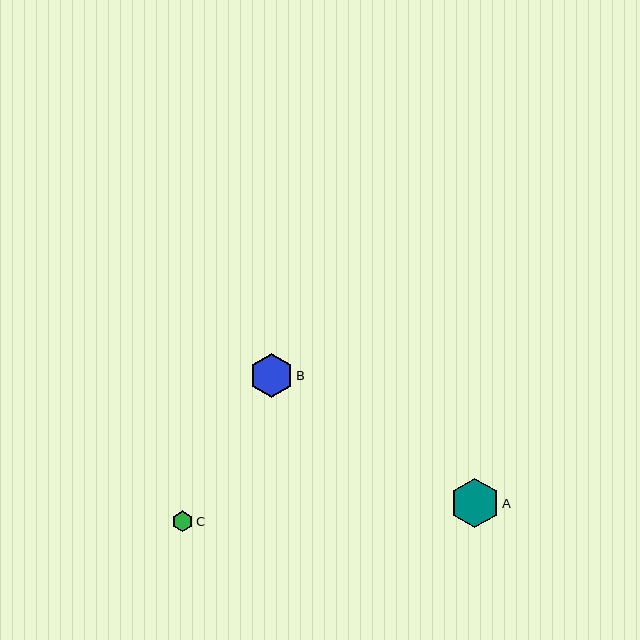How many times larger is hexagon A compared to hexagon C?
Hexagon A is approximately 2.4 times the size of hexagon C.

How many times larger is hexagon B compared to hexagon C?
Hexagon B is approximately 2.1 times the size of hexagon C.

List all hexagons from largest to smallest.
From largest to smallest: A, B, C.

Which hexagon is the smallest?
Hexagon C is the smallest with a size of approximately 21 pixels.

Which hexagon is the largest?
Hexagon A is the largest with a size of approximately 49 pixels.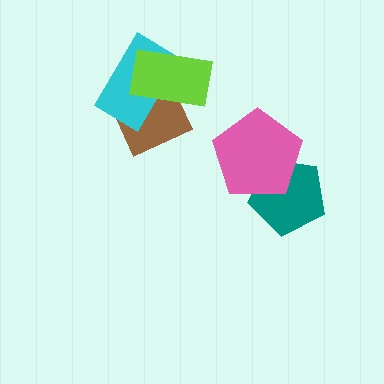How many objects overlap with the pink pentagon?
1 object overlaps with the pink pentagon.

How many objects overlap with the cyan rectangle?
2 objects overlap with the cyan rectangle.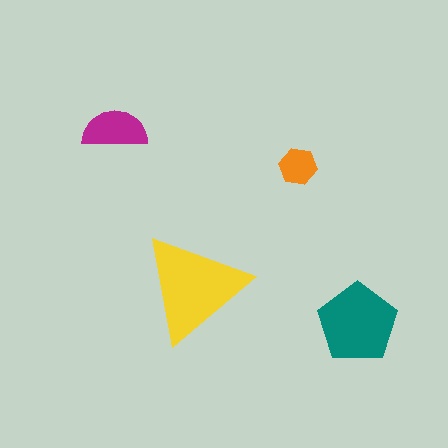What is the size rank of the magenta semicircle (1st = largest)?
3rd.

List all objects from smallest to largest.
The orange hexagon, the magenta semicircle, the teal pentagon, the yellow triangle.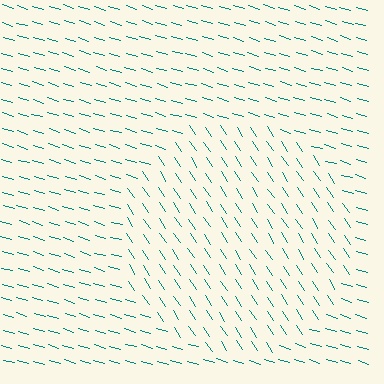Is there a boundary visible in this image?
Yes, there is a texture boundary formed by a change in line orientation.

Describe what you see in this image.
The image is filled with small teal line segments. A circle region in the image has lines oriented differently from the surrounding lines, creating a visible texture boundary.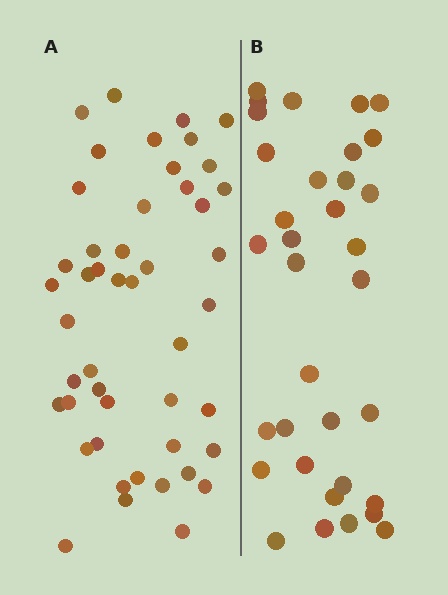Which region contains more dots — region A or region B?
Region A (the left region) has more dots.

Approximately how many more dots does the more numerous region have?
Region A has approximately 15 more dots than region B.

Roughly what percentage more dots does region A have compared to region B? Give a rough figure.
About 40% more.